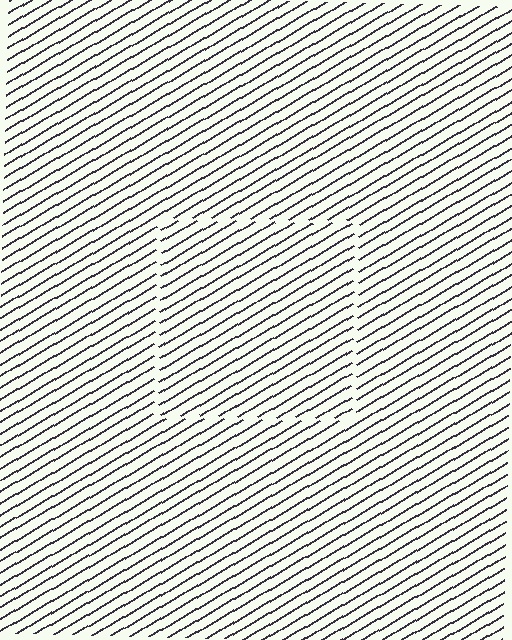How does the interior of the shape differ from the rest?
The interior of the shape contains the same grating, shifted by half a period — the contour is defined by the phase discontinuity where line-ends from the inner and outer gratings abut.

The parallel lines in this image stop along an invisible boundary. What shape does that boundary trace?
An illusory square. The interior of the shape contains the same grating, shifted by half a period — the contour is defined by the phase discontinuity where line-ends from the inner and outer gratings abut.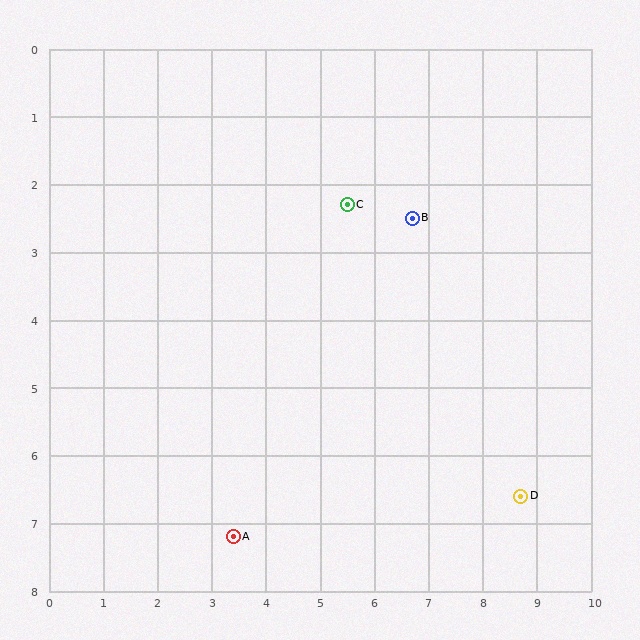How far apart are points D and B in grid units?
Points D and B are about 4.6 grid units apart.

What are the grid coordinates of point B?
Point B is at approximately (6.7, 2.5).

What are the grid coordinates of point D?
Point D is at approximately (8.7, 6.6).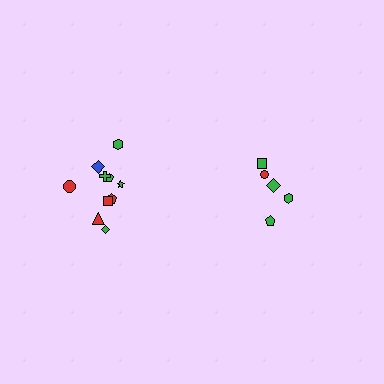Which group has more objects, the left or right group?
The left group.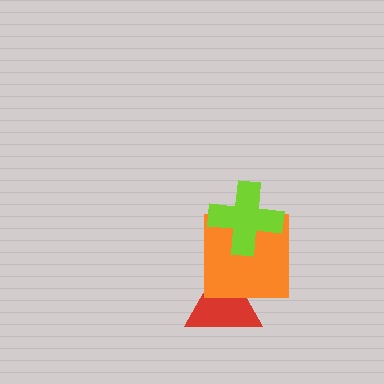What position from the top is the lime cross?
The lime cross is 1st from the top.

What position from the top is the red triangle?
The red triangle is 3rd from the top.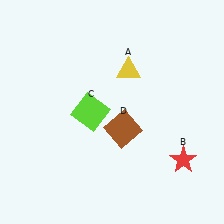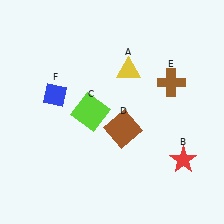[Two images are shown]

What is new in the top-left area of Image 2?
A blue diamond (F) was added in the top-left area of Image 2.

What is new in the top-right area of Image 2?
A brown cross (E) was added in the top-right area of Image 2.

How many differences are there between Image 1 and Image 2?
There are 2 differences between the two images.